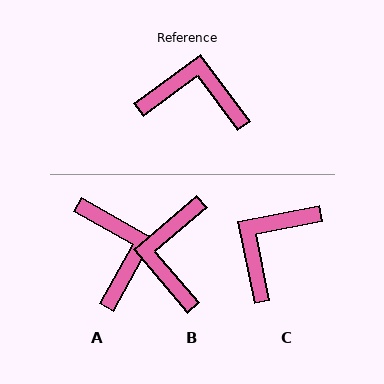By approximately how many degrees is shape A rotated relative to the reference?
Approximately 66 degrees clockwise.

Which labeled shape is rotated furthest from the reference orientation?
B, about 94 degrees away.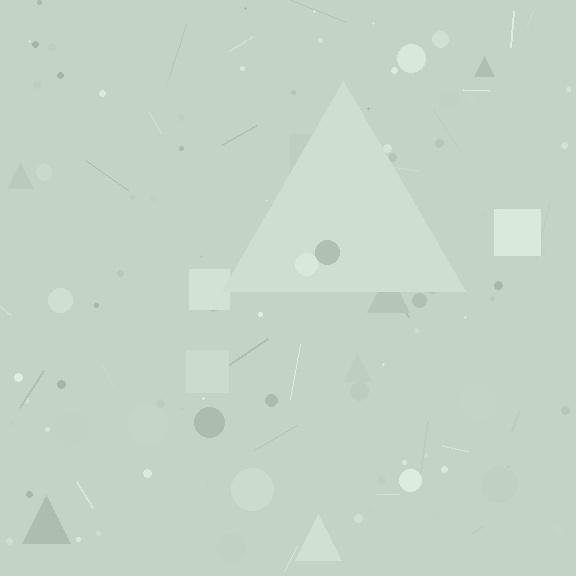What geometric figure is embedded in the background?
A triangle is embedded in the background.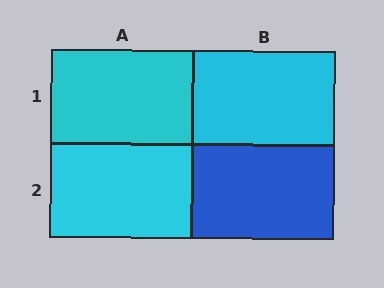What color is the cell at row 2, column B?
Blue.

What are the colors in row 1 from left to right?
Cyan, cyan.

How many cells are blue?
1 cell is blue.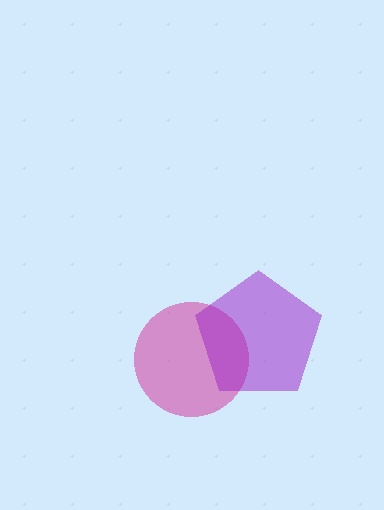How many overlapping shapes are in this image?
There are 2 overlapping shapes in the image.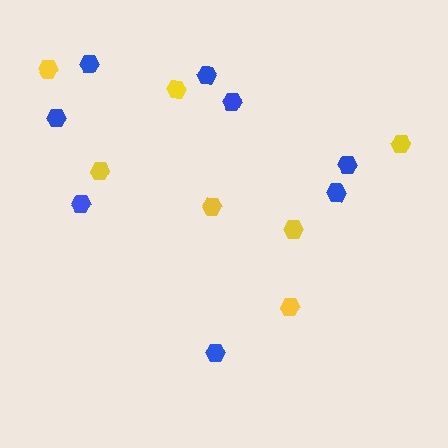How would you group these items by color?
There are 2 groups: one group of yellow hexagons (7) and one group of blue hexagons (8).